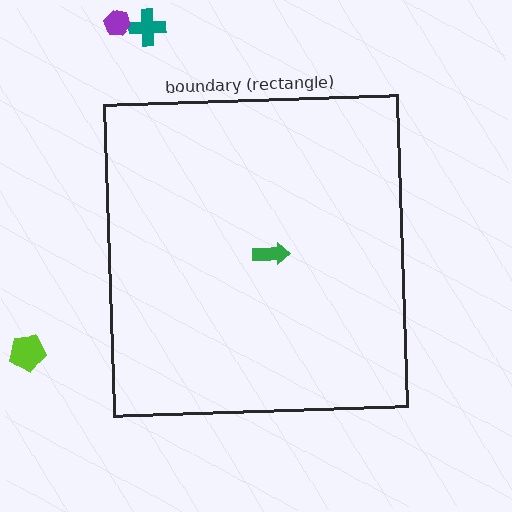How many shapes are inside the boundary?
1 inside, 3 outside.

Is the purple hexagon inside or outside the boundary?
Outside.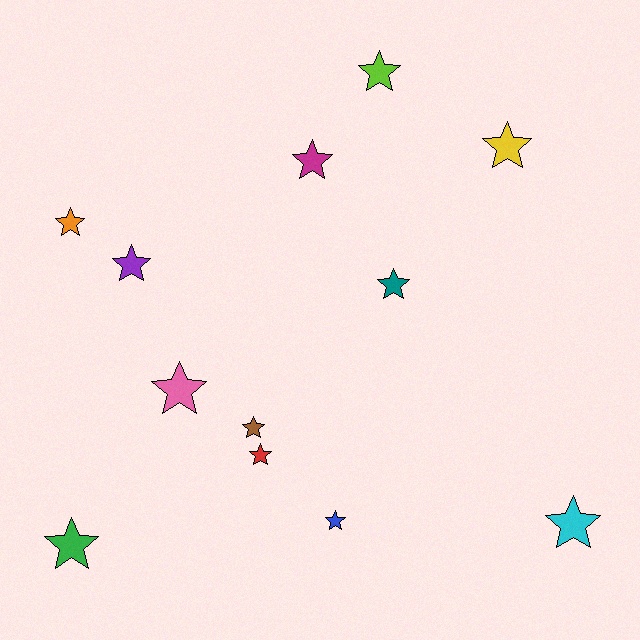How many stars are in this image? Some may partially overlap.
There are 12 stars.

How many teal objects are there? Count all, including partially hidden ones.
There is 1 teal object.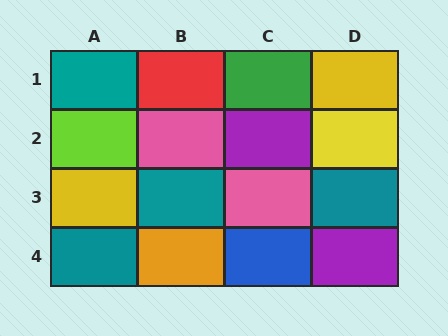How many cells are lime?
1 cell is lime.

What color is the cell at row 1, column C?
Green.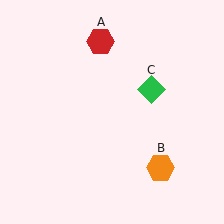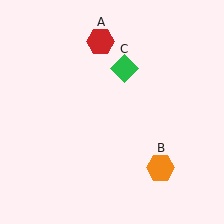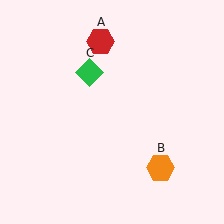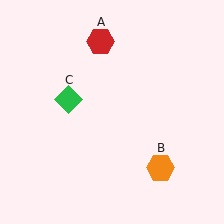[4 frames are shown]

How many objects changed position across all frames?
1 object changed position: green diamond (object C).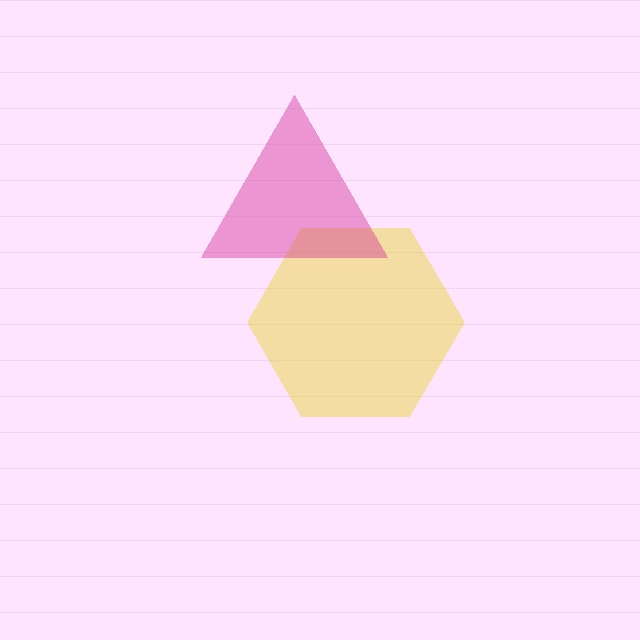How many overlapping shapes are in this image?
There are 2 overlapping shapes in the image.